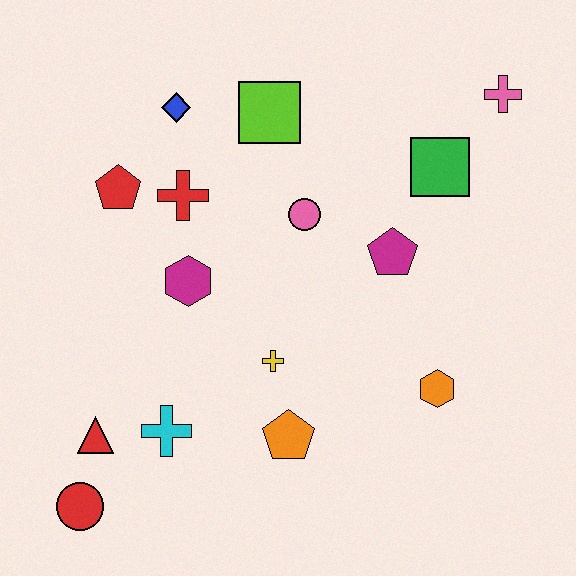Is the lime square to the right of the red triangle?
Yes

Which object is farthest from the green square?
The red circle is farthest from the green square.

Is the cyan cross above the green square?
No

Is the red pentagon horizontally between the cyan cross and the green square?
No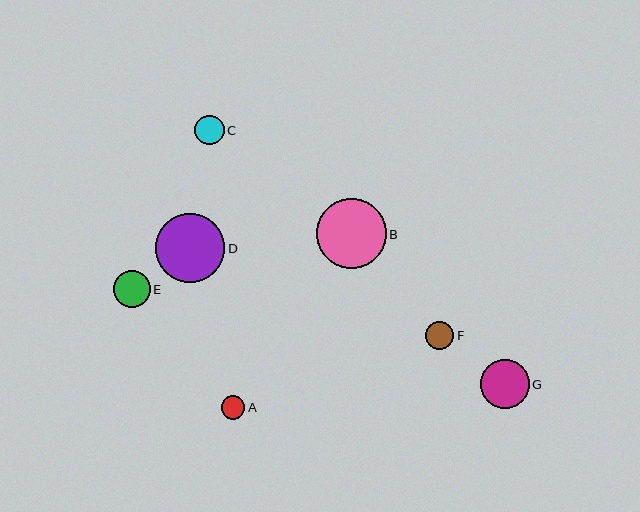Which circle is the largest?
Circle B is the largest with a size of approximately 70 pixels.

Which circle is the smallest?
Circle A is the smallest with a size of approximately 24 pixels.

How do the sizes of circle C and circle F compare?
Circle C and circle F are approximately the same size.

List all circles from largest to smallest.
From largest to smallest: B, D, G, E, C, F, A.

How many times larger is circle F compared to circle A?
Circle F is approximately 1.2 times the size of circle A.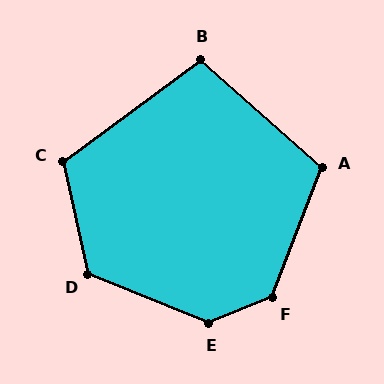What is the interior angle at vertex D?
Approximately 125 degrees (obtuse).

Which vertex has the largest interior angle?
E, at approximately 136 degrees.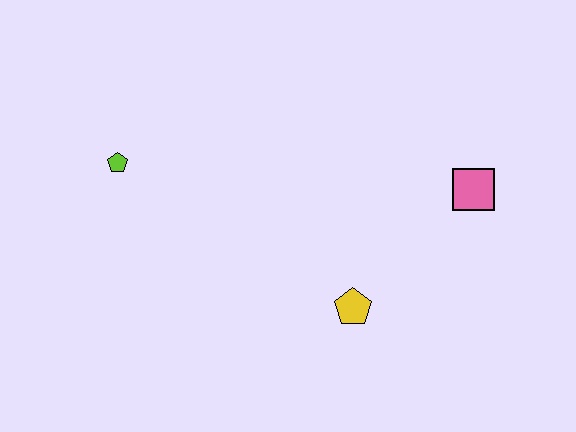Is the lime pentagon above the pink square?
Yes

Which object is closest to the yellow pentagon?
The pink square is closest to the yellow pentagon.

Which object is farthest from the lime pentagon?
The pink square is farthest from the lime pentagon.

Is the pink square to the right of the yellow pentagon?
Yes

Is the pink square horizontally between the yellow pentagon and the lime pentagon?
No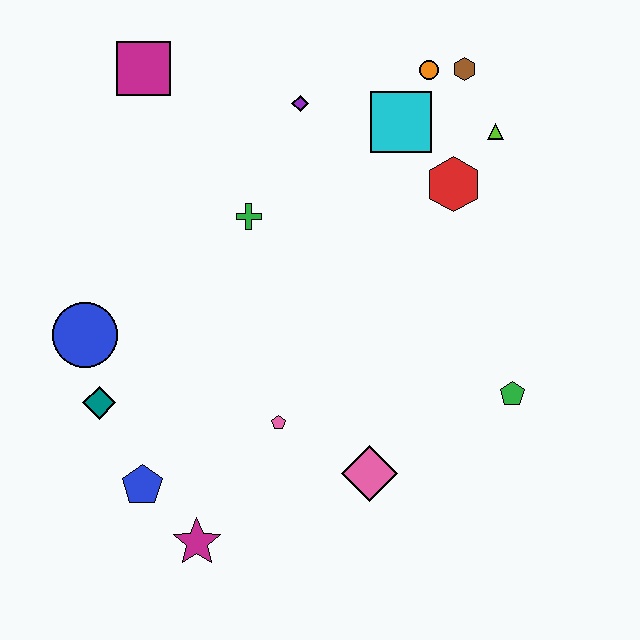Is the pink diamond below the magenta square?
Yes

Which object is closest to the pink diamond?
The pink pentagon is closest to the pink diamond.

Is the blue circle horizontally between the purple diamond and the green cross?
No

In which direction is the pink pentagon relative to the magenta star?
The pink pentagon is above the magenta star.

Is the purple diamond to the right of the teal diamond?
Yes